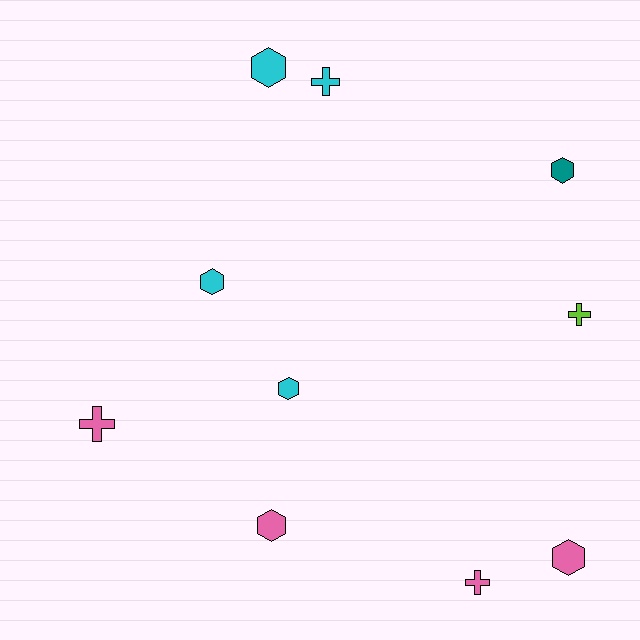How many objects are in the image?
There are 10 objects.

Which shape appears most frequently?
Hexagon, with 6 objects.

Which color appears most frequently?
Pink, with 4 objects.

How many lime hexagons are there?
There are no lime hexagons.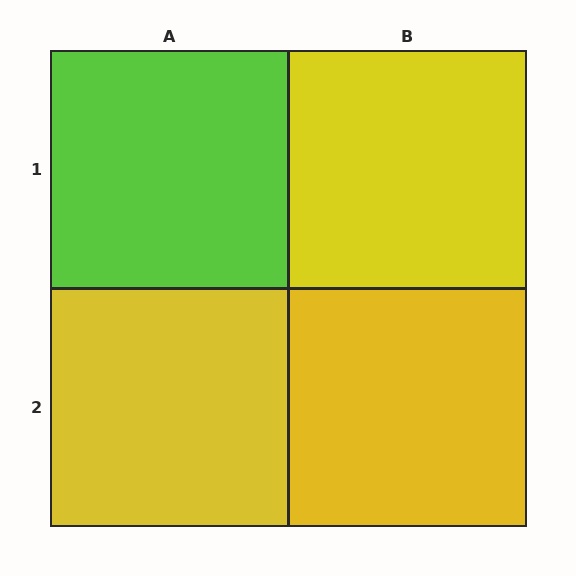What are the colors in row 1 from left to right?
Lime, yellow.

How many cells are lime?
1 cell is lime.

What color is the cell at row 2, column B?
Yellow.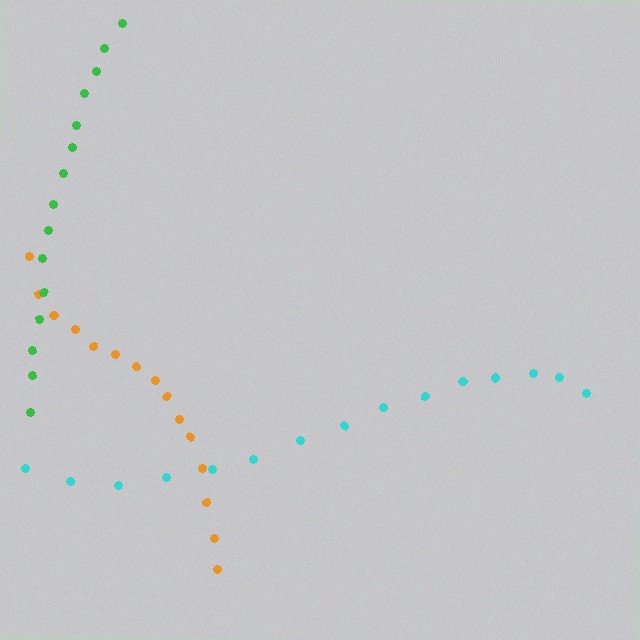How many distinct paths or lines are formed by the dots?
There are 3 distinct paths.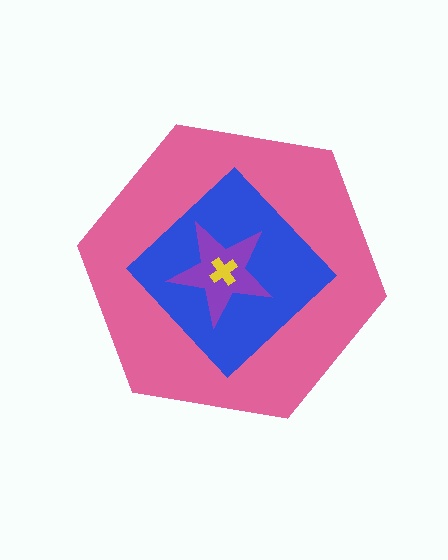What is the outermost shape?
The pink hexagon.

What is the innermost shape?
The yellow cross.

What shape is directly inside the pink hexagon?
The blue diamond.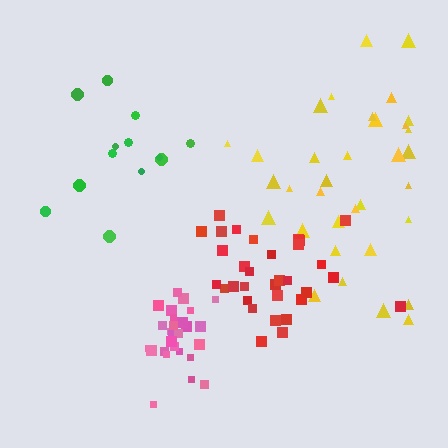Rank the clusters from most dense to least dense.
pink, red, green, yellow.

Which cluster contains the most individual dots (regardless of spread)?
Yellow (34).